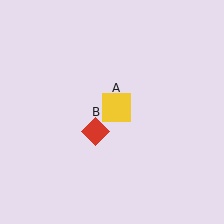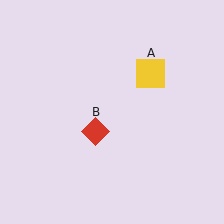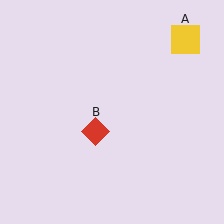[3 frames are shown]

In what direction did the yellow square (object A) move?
The yellow square (object A) moved up and to the right.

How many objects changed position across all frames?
1 object changed position: yellow square (object A).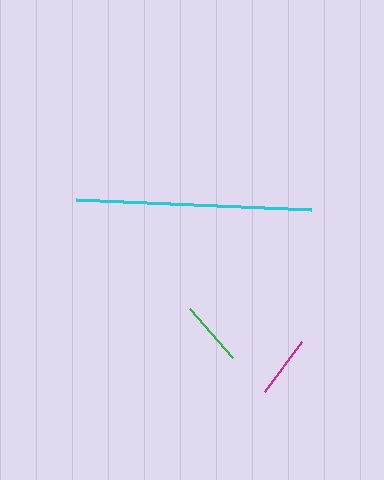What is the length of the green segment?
The green segment is approximately 66 pixels long.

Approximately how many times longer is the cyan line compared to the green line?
The cyan line is approximately 3.6 times the length of the green line.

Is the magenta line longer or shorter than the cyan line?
The cyan line is longer than the magenta line.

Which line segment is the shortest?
The magenta line is the shortest at approximately 63 pixels.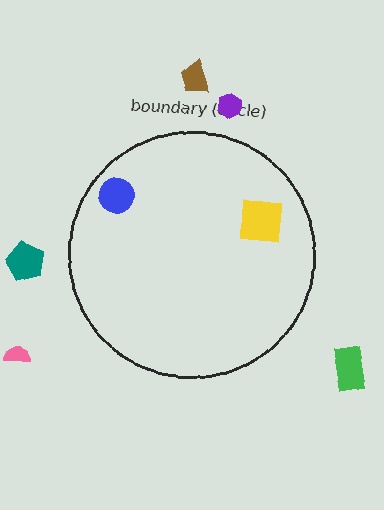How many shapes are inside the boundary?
2 inside, 5 outside.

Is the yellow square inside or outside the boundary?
Inside.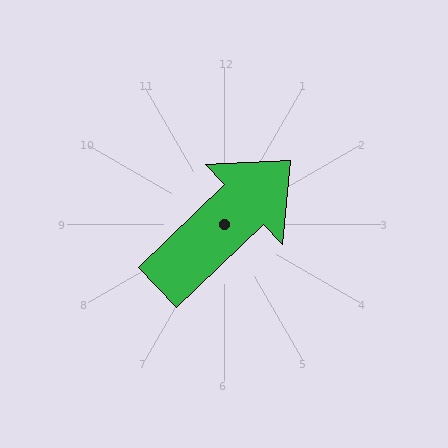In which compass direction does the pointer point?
Northeast.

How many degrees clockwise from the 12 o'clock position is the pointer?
Approximately 46 degrees.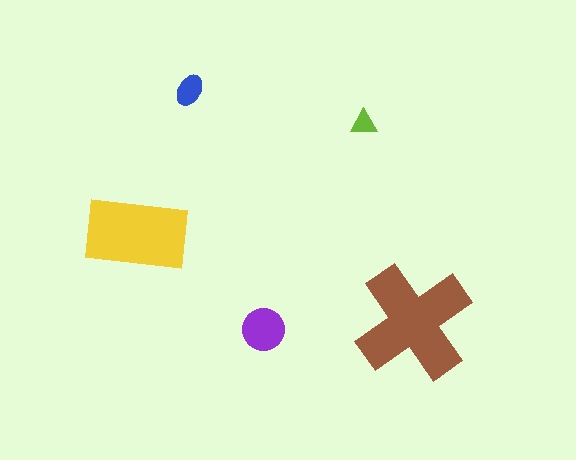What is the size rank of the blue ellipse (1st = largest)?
4th.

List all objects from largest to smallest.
The brown cross, the yellow rectangle, the purple circle, the blue ellipse, the lime triangle.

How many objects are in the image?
There are 5 objects in the image.